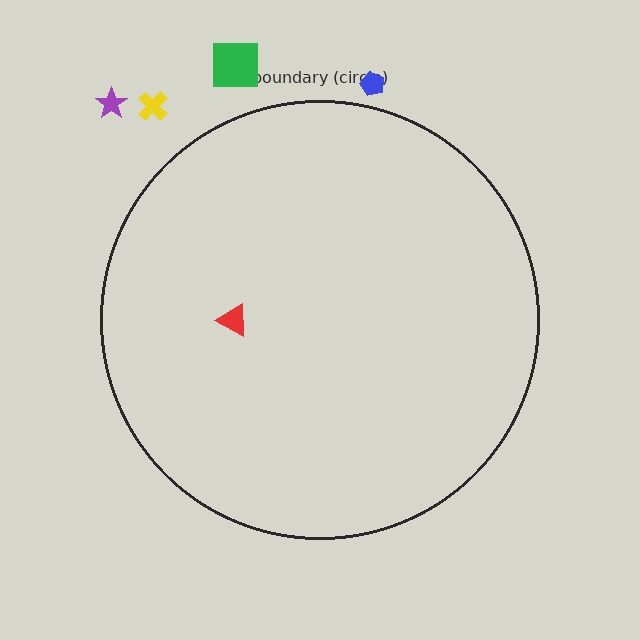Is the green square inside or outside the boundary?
Outside.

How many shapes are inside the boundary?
1 inside, 4 outside.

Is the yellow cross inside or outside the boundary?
Outside.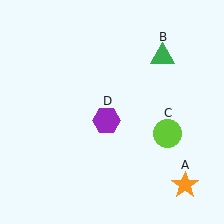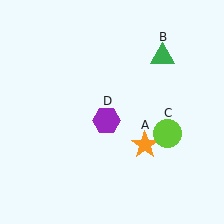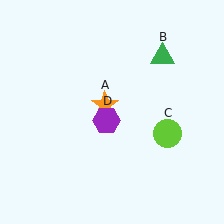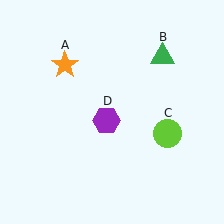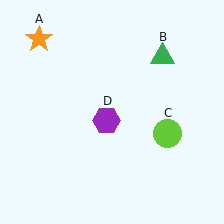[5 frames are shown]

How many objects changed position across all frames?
1 object changed position: orange star (object A).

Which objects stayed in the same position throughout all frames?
Green triangle (object B) and lime circle (object C) and purple hexagon (object D) remained stationary.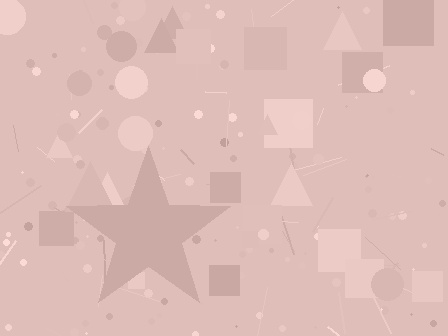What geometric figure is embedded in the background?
A star is embedded in the background.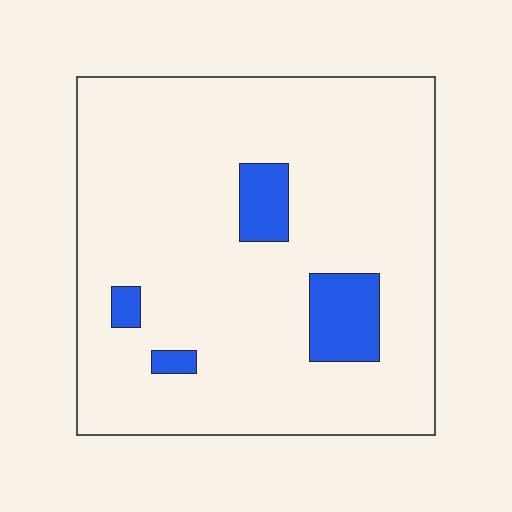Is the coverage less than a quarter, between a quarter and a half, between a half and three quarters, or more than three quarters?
Less than a quarter.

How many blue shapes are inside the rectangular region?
4.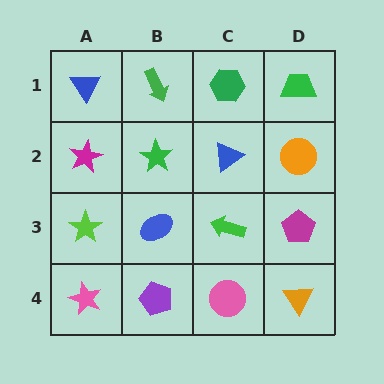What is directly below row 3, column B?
A purple pentagon.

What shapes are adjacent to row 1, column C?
A blue triangle (row 2, column C), a green arrow (row 1, column B), a green trapezoid (row 1, column D).